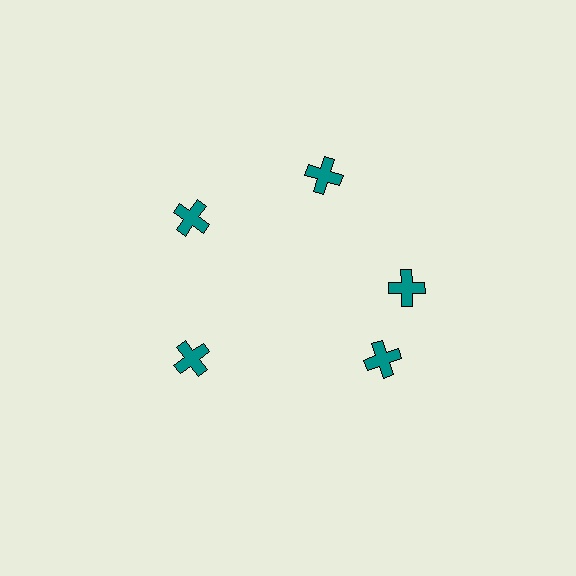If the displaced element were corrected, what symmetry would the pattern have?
It would have 5-fold rotational symmetry — the pattern would map onto itself every 72 degrees.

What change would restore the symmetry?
The symmetry would be restored by rotating it back into even spacing with its neighbors so that all 5 crosses sit at equal angles and equal distance from the center.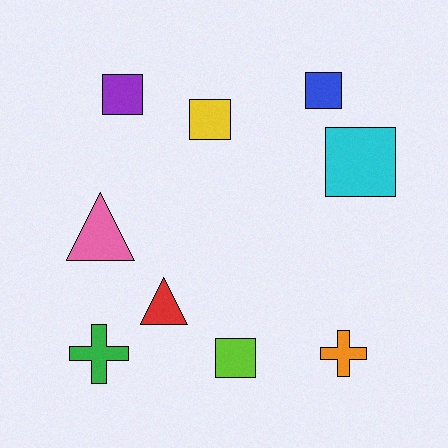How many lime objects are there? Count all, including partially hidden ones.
There is 1 lime object.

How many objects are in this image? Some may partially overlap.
There are 9 objects.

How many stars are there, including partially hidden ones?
There are no stars.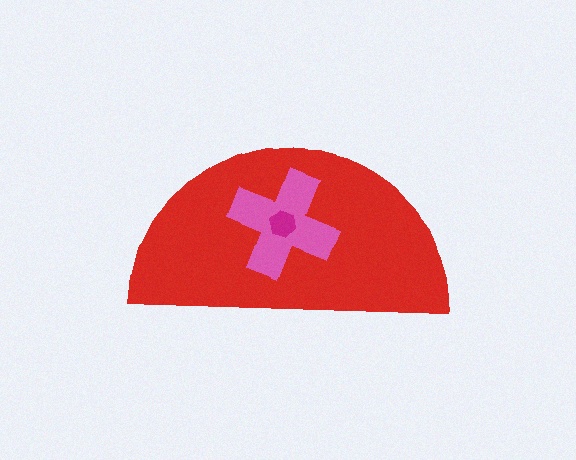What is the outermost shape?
The red semicircle.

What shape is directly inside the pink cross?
The magenta hexagon.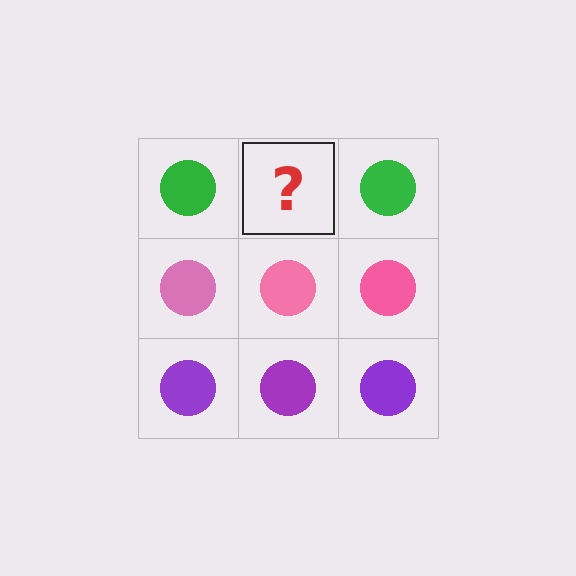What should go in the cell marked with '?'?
The missing cell should contain a green circle.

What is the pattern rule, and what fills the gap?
The rule is that each row has a consistent color. The gap should be filled with a green circle.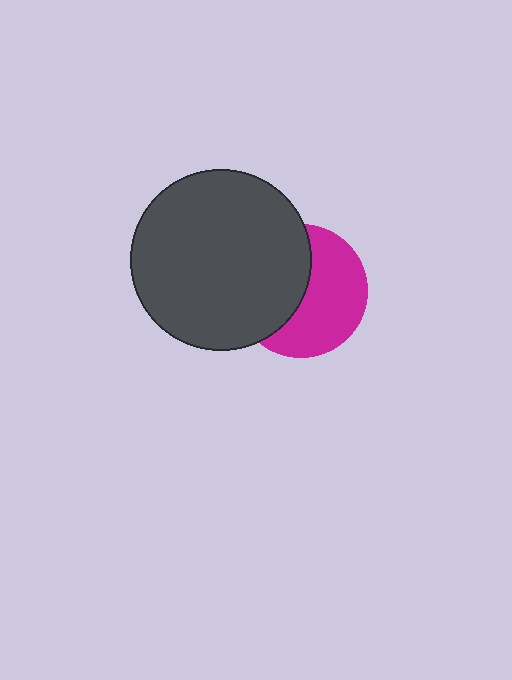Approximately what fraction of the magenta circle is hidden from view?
Roughly 47% of the magenta circle is hidden behind the dark gray circle.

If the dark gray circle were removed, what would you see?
You would see the complete magenta circle.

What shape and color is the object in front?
The object in front is a dark gray circle.